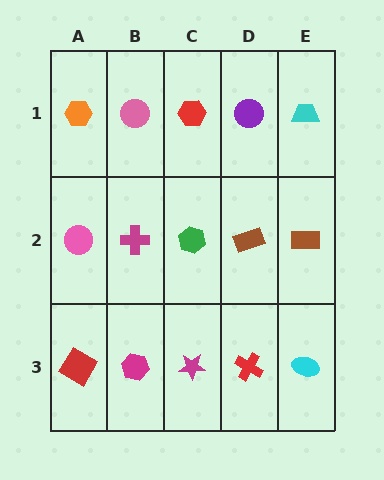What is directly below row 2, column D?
A red cross.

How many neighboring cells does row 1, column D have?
3.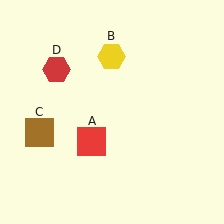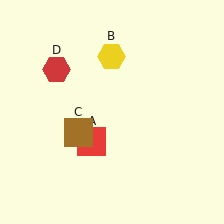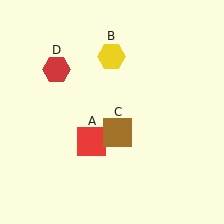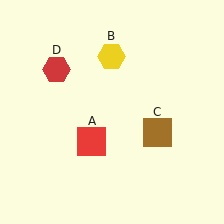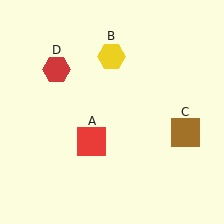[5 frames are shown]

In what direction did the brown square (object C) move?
The brown square (object C) moved right.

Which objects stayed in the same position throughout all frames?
Red square (object A) and yellow hexagon (object B) and red hexagon (object D) remained stationary.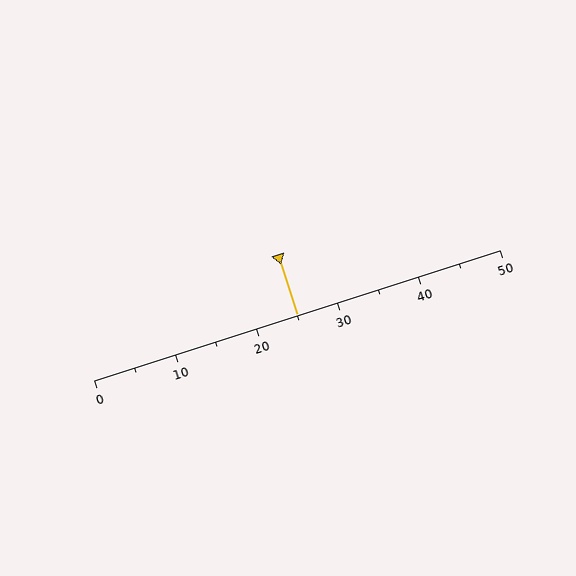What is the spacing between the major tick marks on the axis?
The major ticks are spaced 10 apart.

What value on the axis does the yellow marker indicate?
The marker indicates approximately 25.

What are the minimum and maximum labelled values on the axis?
The axis runs from 0 to 50.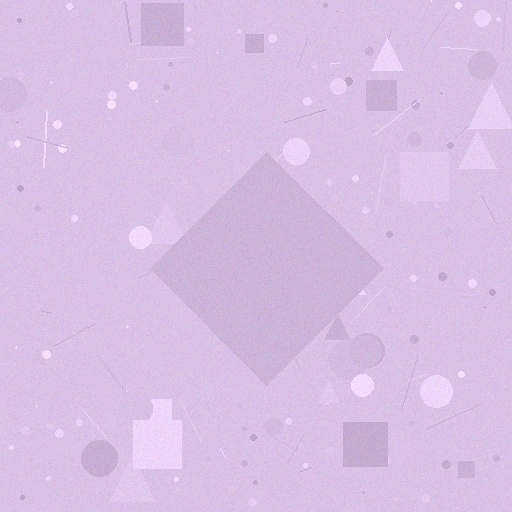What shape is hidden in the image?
A diamond is hidden in the image.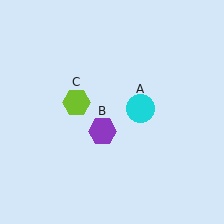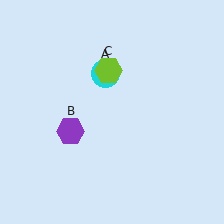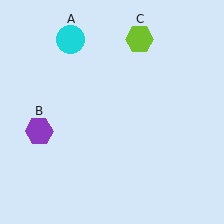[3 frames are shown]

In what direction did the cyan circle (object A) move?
The cyan circle (object A) moved up and to the left.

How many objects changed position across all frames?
3 objects changed position: cyan circle (object A), purple hexagon (object B), lime hexagon (object C).